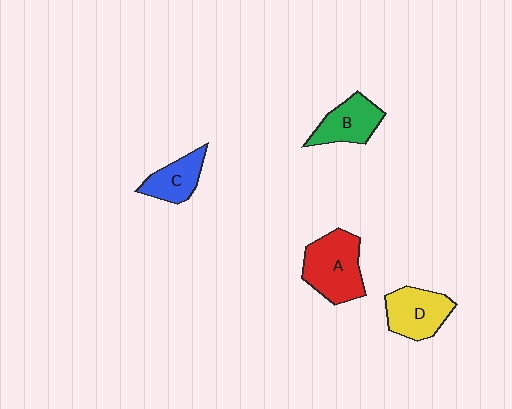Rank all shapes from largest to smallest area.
From largest to smallest: A (red), D (yellow), B (green), C (blue).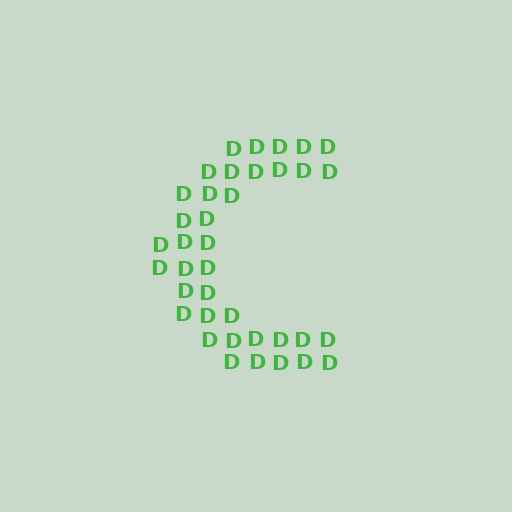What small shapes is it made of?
It is made of small letter D's.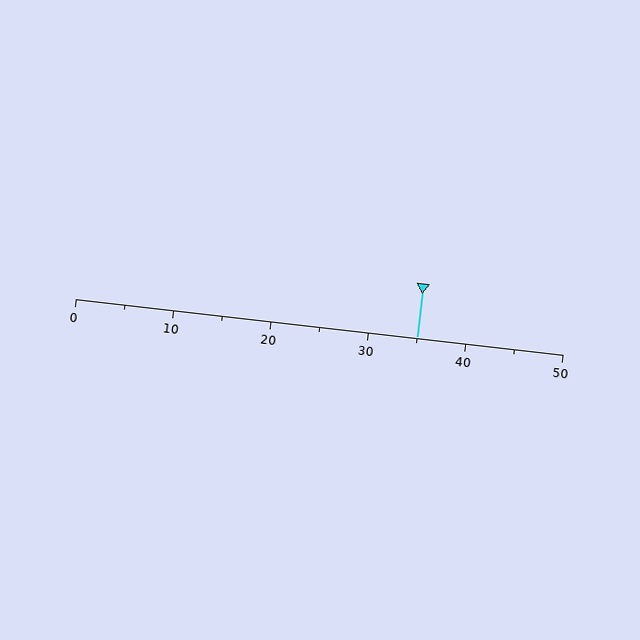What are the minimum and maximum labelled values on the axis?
The axis runs from 0 to 50.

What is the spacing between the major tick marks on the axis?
The major ticks are spaced 10 apart.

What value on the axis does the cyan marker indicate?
The marker indicates approximately 35.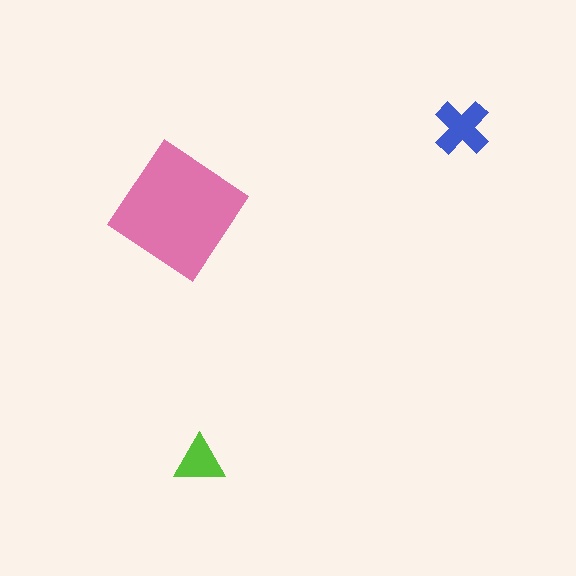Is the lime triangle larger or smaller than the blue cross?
Smaller.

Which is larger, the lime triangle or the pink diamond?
The pink diamond.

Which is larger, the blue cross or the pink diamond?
The pink diamond.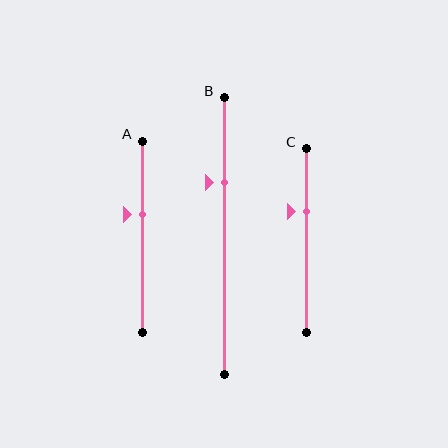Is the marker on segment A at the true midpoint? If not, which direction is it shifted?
No, the marker on segment A is shifted upward by about 11% of the segment length.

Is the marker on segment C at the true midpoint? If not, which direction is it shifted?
No, the marker on segment C is shifted upward by about 16% of the segment length.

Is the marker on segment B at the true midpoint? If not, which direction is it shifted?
No, the marker on segment B is shifted upward by about 19% of the segment length.